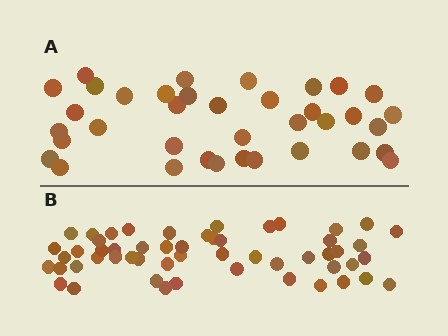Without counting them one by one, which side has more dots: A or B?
Region B (the bottom region) has more dots.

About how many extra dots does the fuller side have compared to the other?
Region B has approximately 15 more dots than region A.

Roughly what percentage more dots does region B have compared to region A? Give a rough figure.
About 45% more.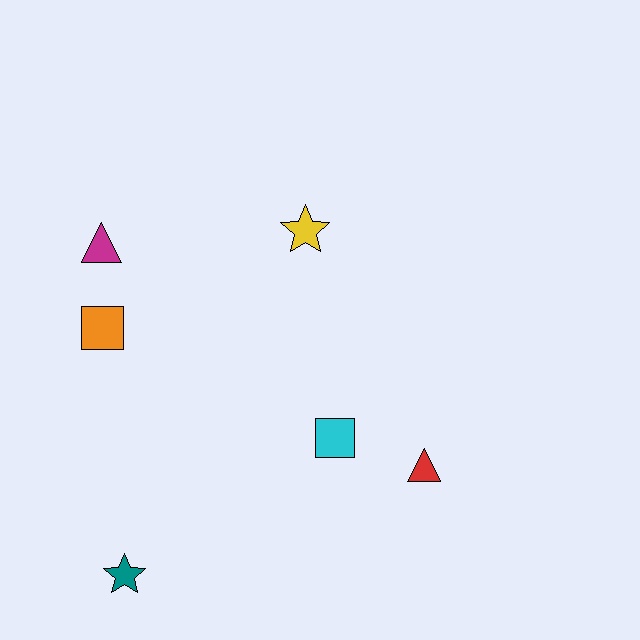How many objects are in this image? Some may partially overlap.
There are 6 objects.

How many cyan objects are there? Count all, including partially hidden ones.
There is 1 cyan object.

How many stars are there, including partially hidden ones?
There are 2 stars.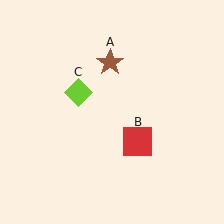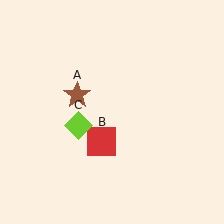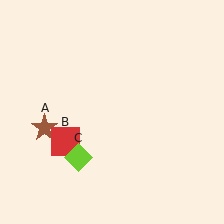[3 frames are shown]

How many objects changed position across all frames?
3 objects changed position: brown star (object A), red square (object B), lime diamond (object C).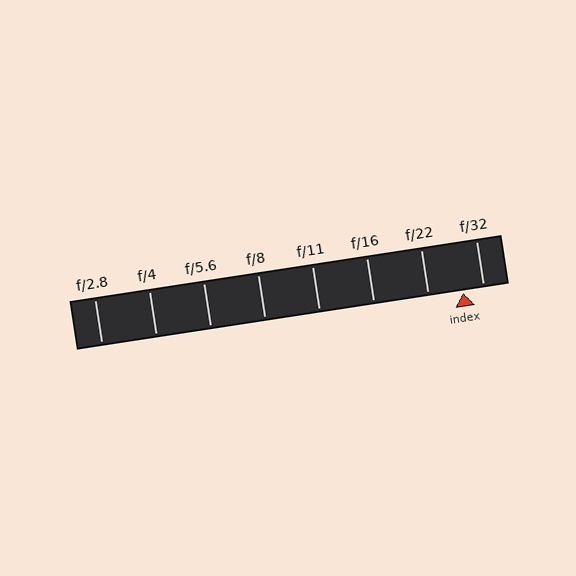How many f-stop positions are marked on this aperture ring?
There are 8 f-stop positions marked.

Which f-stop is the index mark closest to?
The index mark is closest to f/32.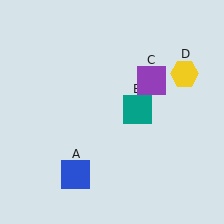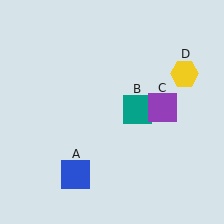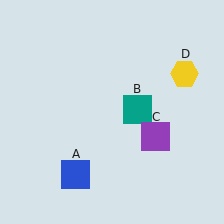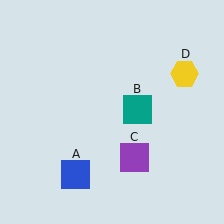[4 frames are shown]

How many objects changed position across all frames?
1 object changed position: purple square (object C).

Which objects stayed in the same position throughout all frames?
Blue square (object A) and teal square (object B) and yellow hexagon (object D) remained stationary.